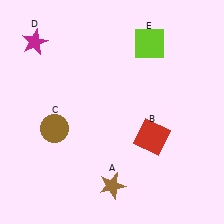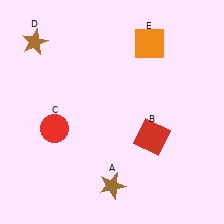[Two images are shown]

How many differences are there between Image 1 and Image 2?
There are 3 differences between the two images.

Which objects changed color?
C changed from brown to red. D changed from magenta to brown. E changed from lime to orange.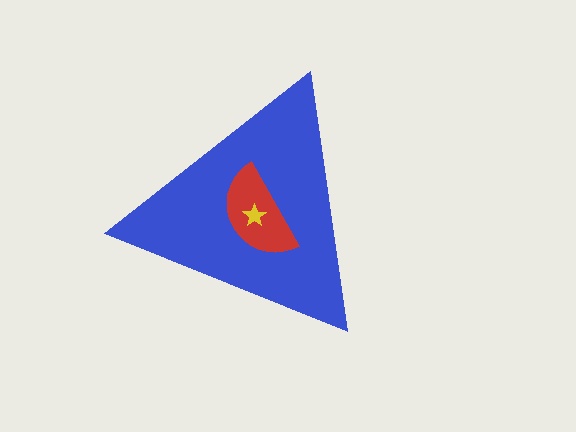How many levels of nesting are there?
3.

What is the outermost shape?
The blue triangle.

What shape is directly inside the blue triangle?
The red semicircle.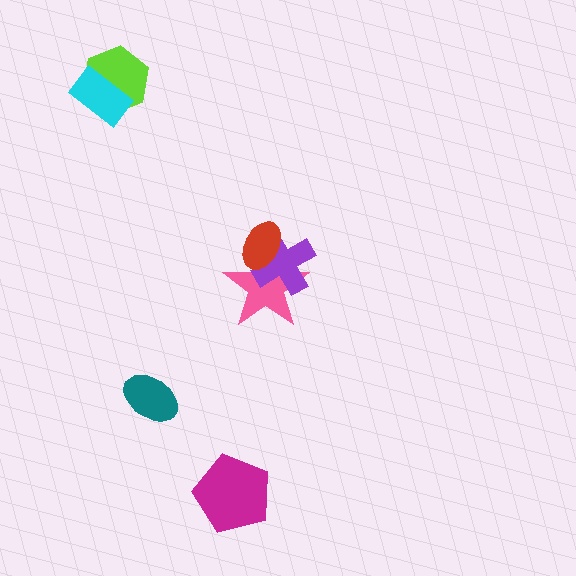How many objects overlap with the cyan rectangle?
1 object overlaps with the cyan rectangle.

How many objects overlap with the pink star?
2 objects overlap with the pink star.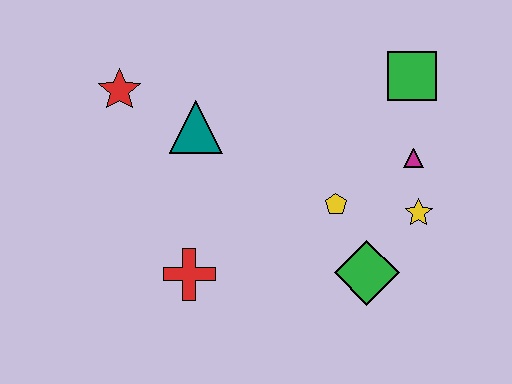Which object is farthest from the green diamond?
The red star is farthest from the green diamond.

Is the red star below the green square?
Yes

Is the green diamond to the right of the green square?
No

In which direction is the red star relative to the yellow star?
The red star is to the left of the yellow star.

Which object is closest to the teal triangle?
The red star is closest to the teal triangle.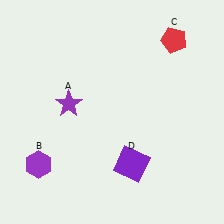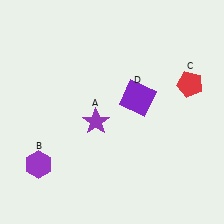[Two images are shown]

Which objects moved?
The objects that moved are: the purple star (A), the red pentagon (C), the purple square (D).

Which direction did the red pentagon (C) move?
The red pentagon (C) moved down.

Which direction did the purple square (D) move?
The purple square (D) moved up.